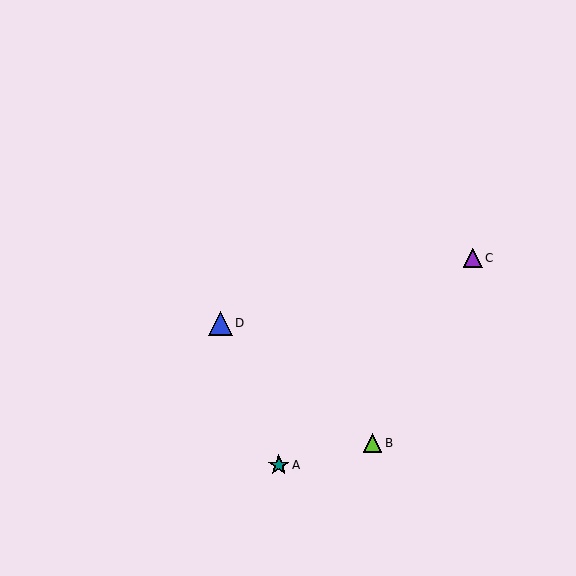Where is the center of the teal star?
The center of the teal star is at (279, 465).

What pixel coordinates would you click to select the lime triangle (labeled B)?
Click at (373, 443) to select the lime triangle B.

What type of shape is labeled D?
Shape D is a blue triangle.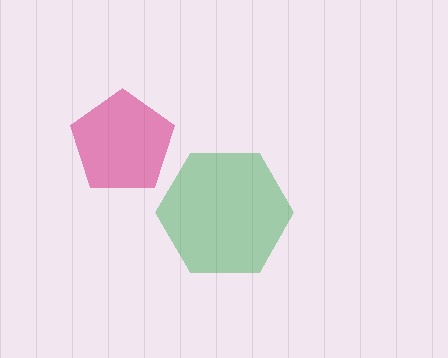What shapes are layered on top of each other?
The layered shapes are: a green hexagon, a magenta pentagon.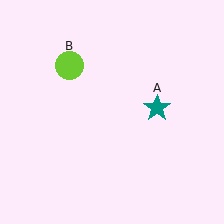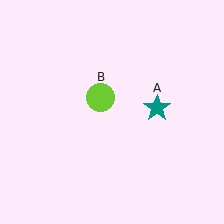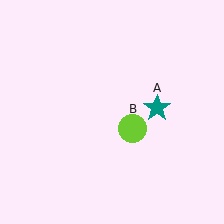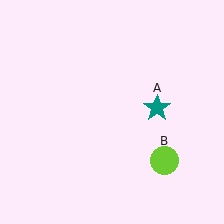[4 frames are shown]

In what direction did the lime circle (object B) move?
The lime circle (object B) moved down and to the right.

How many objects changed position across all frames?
1 object changed position: lime circle (object B).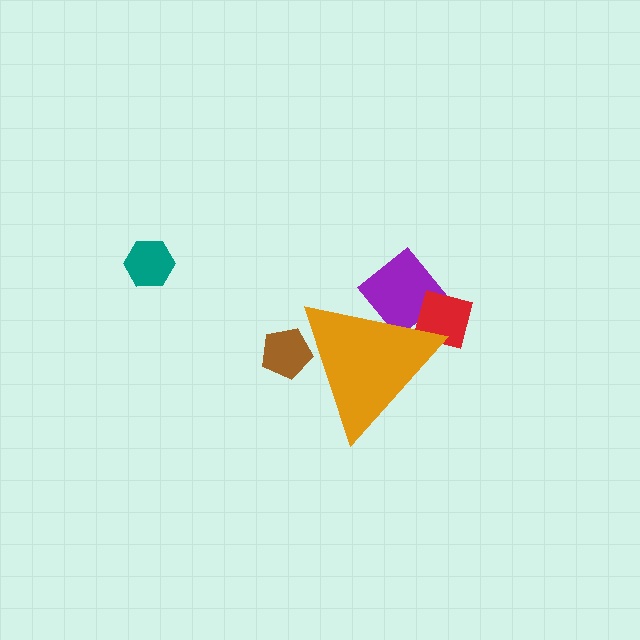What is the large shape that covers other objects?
An orange triangle.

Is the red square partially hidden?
Yes, the red square is partially hidden behind the orange triangle.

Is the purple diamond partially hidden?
Yes, the purple diamond is partially hidden behind the orange triangle.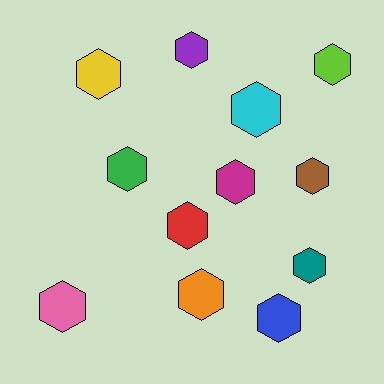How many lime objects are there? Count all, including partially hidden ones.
There is 1 lime object.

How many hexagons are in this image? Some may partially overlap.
There are 12 hexagons.